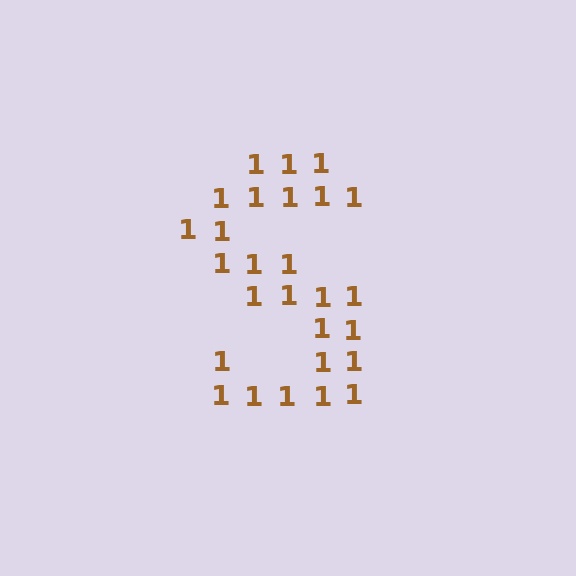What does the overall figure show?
The overall figure shows the letter S.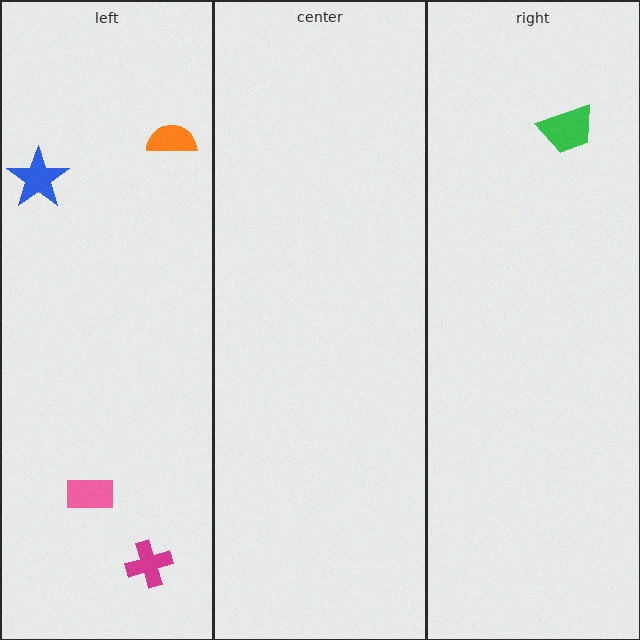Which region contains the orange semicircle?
The left region.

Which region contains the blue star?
The left region.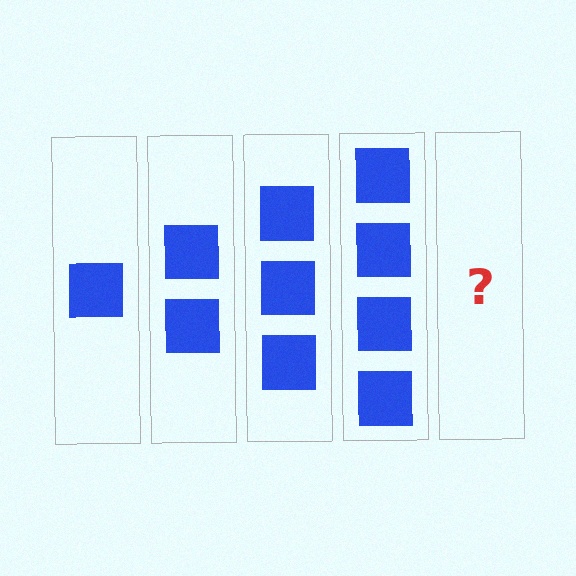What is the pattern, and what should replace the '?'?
The pattern is that each step adds one more square. The '?' should be 5 squares.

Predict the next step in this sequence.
The next step is 5 squares.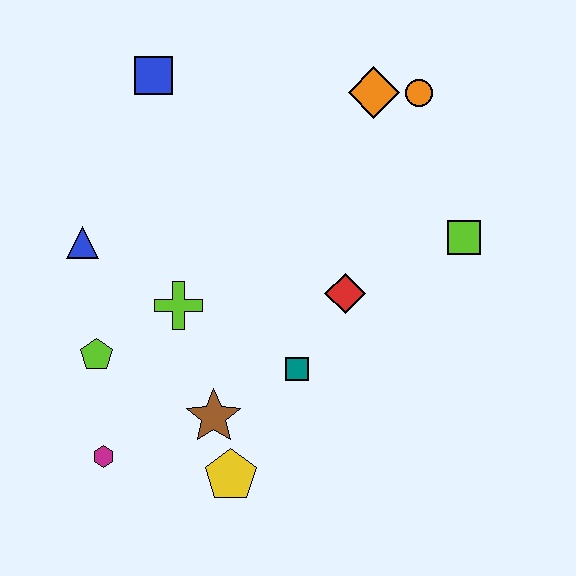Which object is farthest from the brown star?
The orange circle is farthest from the brown star.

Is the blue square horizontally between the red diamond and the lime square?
No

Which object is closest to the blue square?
The blue triangle is closest to the blue square.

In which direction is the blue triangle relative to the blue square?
The blue triangle is below the blue square.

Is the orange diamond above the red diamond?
Yes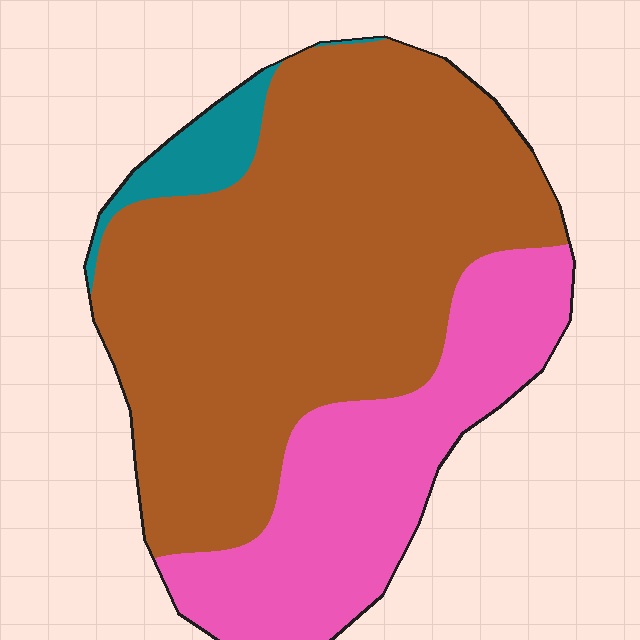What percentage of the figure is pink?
Pink takes up between a sixth and a third of the figure.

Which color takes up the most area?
Brown, at roughly 65%.